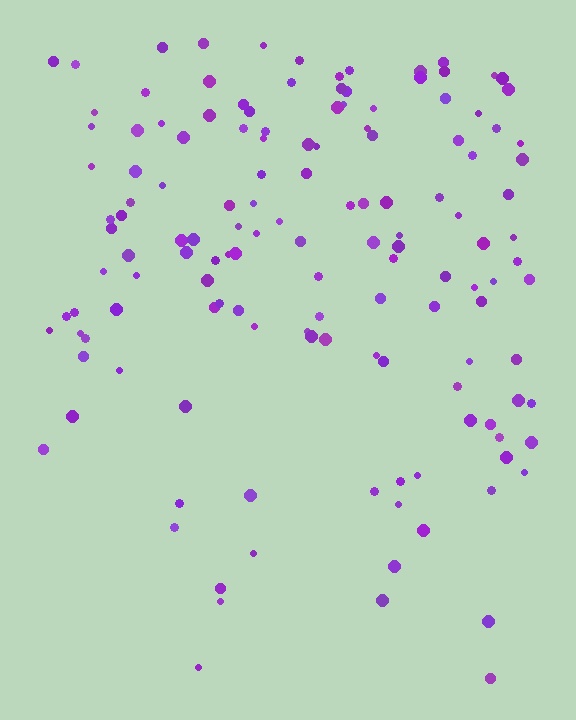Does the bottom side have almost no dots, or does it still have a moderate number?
Still a moderate number, just noticeably fewer than the top.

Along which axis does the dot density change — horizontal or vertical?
Vertical.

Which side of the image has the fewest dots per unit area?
The bottom.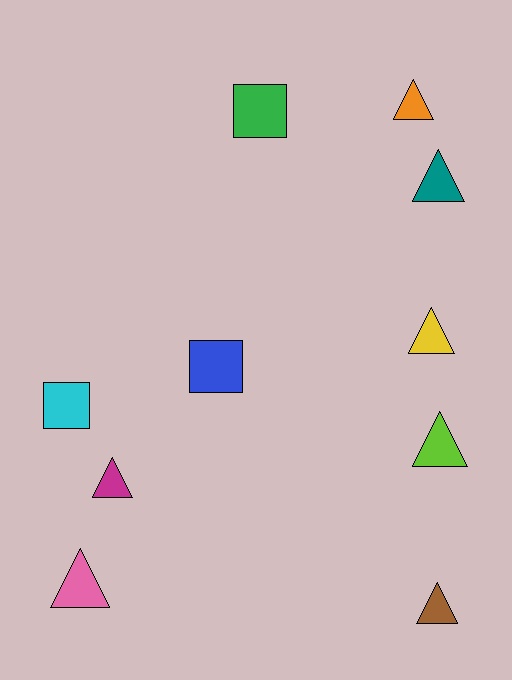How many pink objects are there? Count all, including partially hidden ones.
There is 1 pink object.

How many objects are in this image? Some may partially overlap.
There are 10 objects.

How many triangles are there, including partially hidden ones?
There are 7 triangles.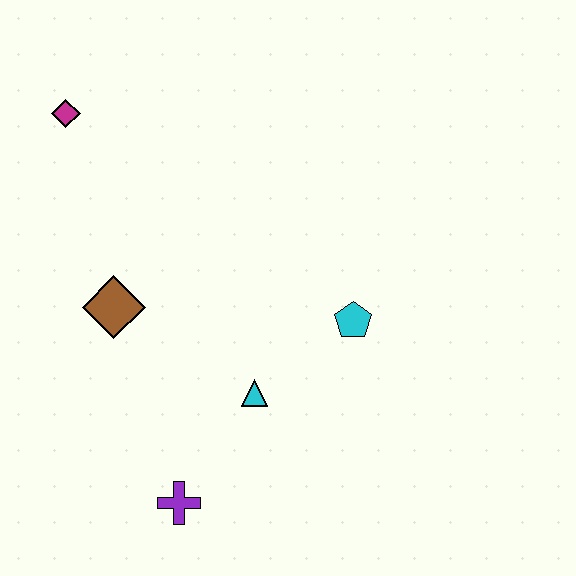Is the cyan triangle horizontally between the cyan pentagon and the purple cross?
Yes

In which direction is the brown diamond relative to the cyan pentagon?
The brown diamond is to the left of the cyan pentagon.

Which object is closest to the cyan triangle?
The cyan pentagon is closest to the cyan triangle.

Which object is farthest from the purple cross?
The magenta diamond is farthest from the purple cross.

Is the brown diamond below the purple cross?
No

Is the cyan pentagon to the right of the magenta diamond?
Yes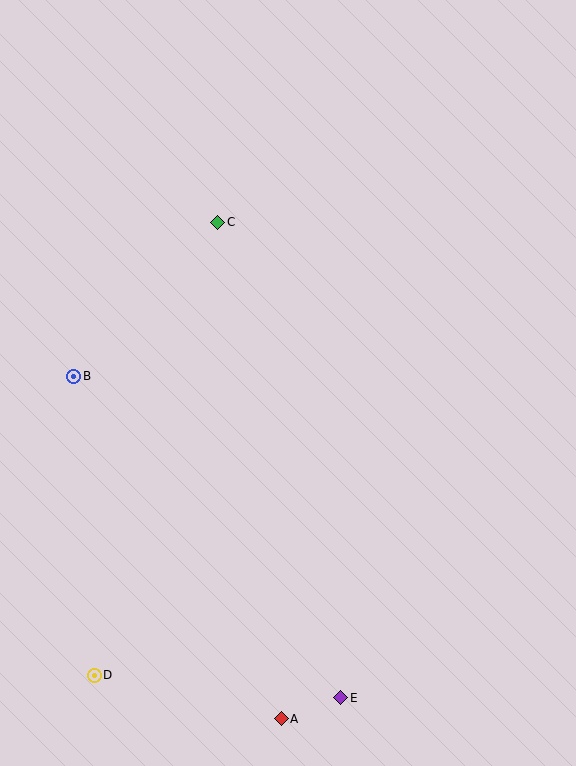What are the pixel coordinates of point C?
Point C is at (218, 222).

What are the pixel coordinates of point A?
Point A is at (281, 719).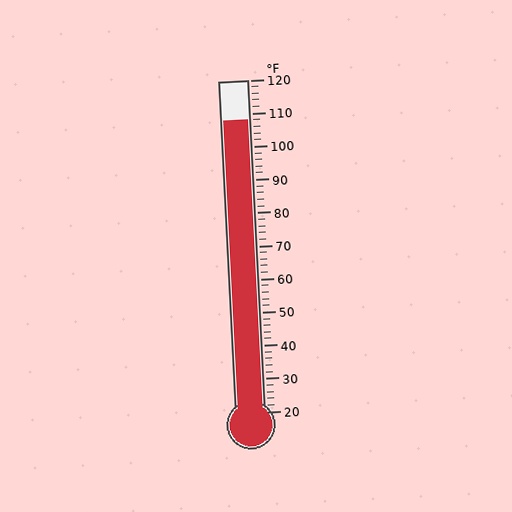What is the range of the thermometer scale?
The thermometer scale ranges from 20°F to 120°F.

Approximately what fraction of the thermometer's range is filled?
The thermometer is filled to approximately 90% of its range.